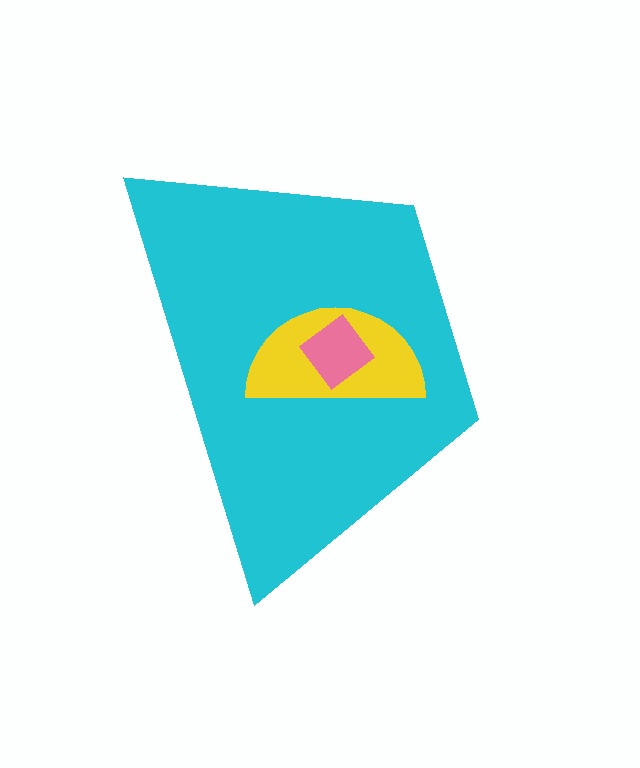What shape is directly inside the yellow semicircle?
The pink diamond.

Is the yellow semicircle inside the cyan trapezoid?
Yes.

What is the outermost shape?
The cyan trapezoid.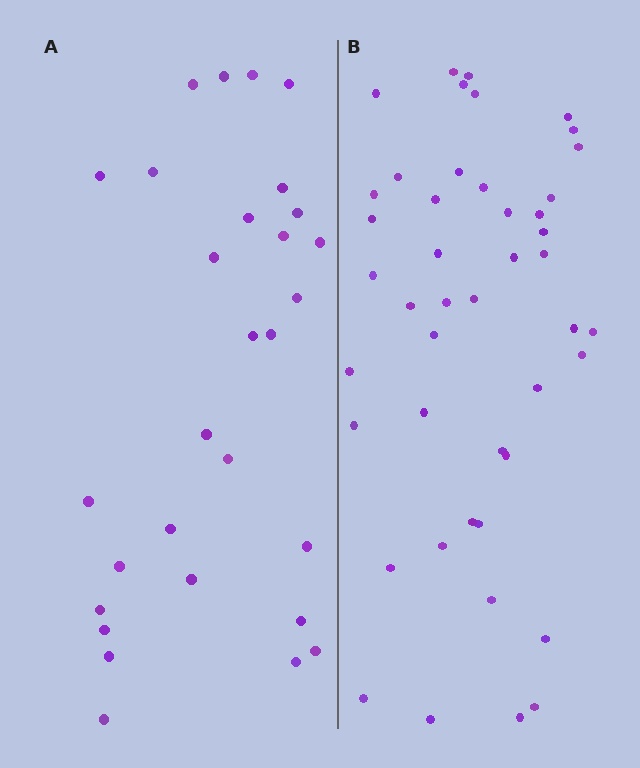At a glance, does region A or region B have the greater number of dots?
Region B (the right region) has more dots.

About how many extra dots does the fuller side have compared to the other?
Region B has approximately 15 more dots than region A.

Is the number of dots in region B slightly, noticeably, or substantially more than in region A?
Region B has substantially more. The ratio is roughly 1.6 to 1.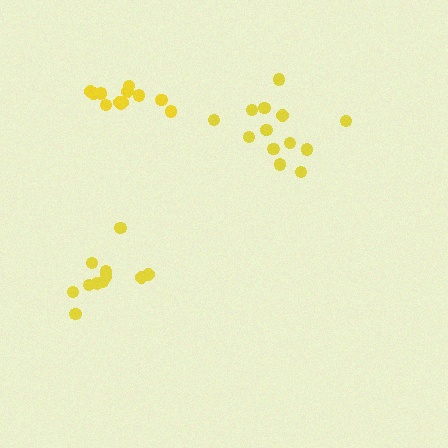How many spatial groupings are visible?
There are 3 spatial groupings.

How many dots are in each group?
Group 1: 12 dots, Group 2: 13 dots, Group 3: 11 dots (36 total).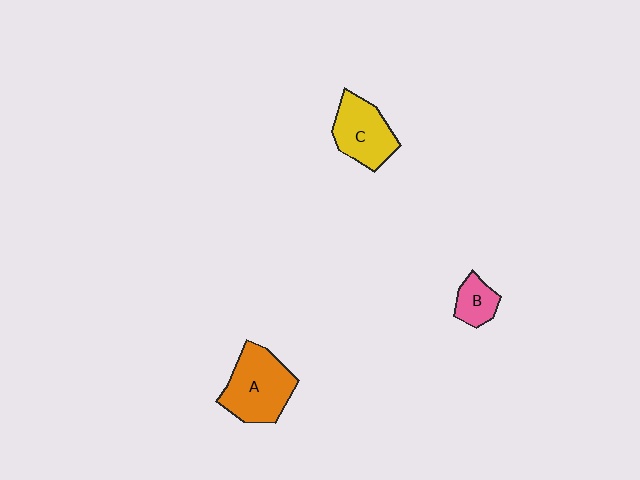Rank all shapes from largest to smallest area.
From largest to smallest: A (orange), C (yellow), B (pink).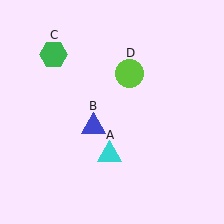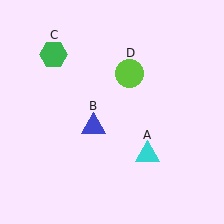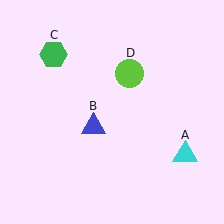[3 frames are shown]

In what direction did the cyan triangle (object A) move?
The cyan triangle (object A) moved right.